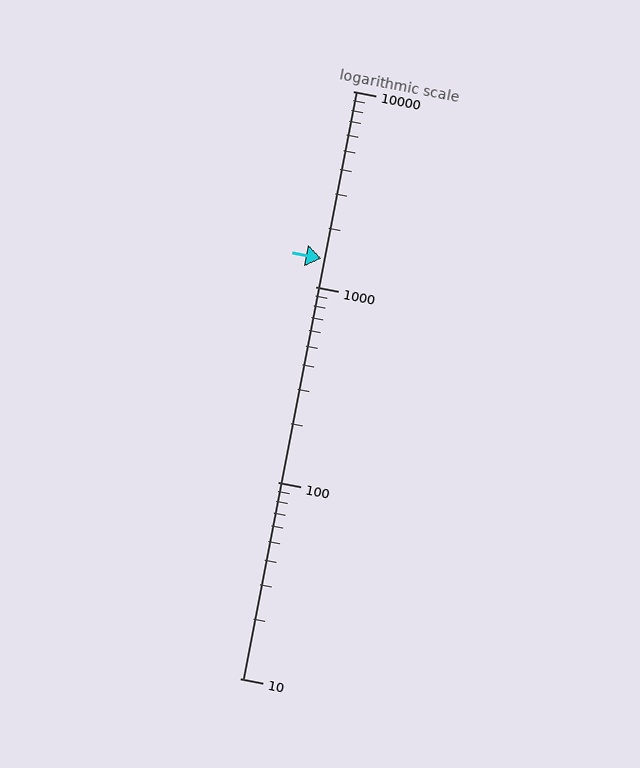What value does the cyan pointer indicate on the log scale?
The pointer indicates approximately 1400.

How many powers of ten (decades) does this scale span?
The scale spans 3 decades, from 10 to 10000.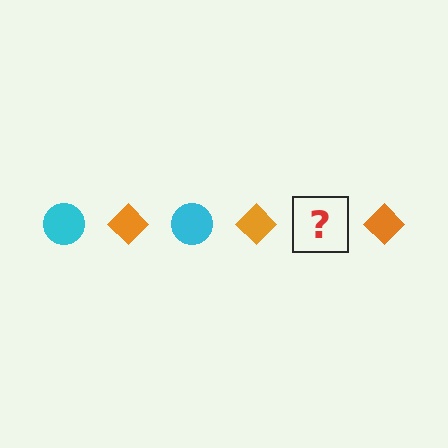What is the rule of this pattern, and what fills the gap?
The rule is that the pattern alternates between cyan circle and orange diamond. The gap should be filled with a cyan circle.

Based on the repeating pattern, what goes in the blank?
The blank should be a cyan circle.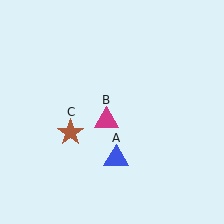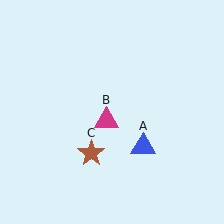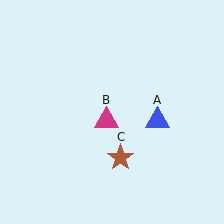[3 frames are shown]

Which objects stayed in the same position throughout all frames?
Magenta triangle (object B) remained stationary.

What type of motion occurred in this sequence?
The blue triangle (object A), brown star (object C) rotated counterclockwise around the center of the scene.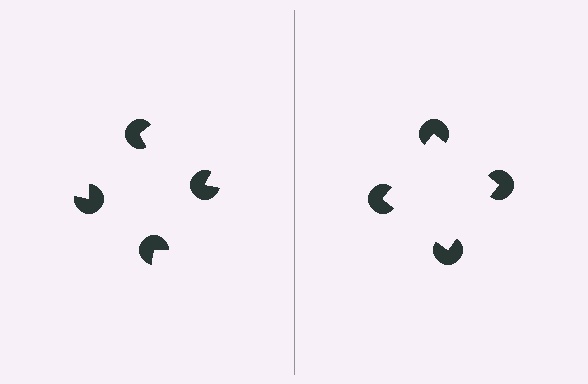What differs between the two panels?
The pac-man discs are positioned identically on both sides; only the wedge orientations differ. On the right they align to a square; on the left they are misaligned.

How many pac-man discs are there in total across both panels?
8 — 4 on each side.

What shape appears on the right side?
An illusory square.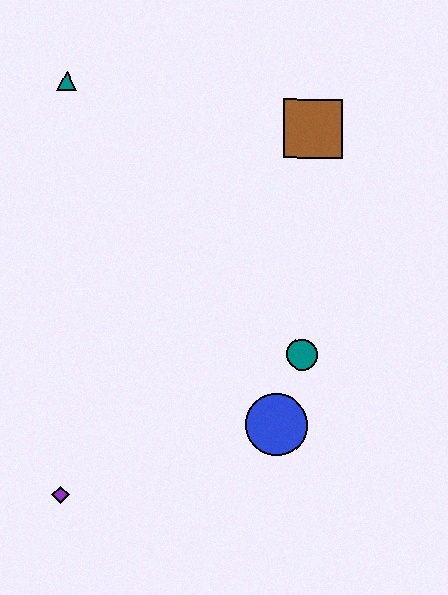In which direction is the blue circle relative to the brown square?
The blue circle is below the brown square.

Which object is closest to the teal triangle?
The brown square is closest to the teal triangle.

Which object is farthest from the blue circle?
The teal triangle is farthest from the blue circle.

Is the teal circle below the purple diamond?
No